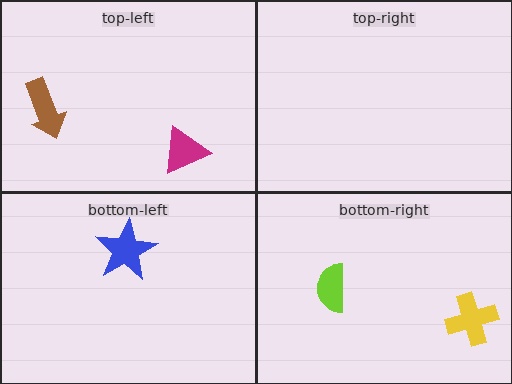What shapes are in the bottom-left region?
The blue star.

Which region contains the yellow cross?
The bottom-right region.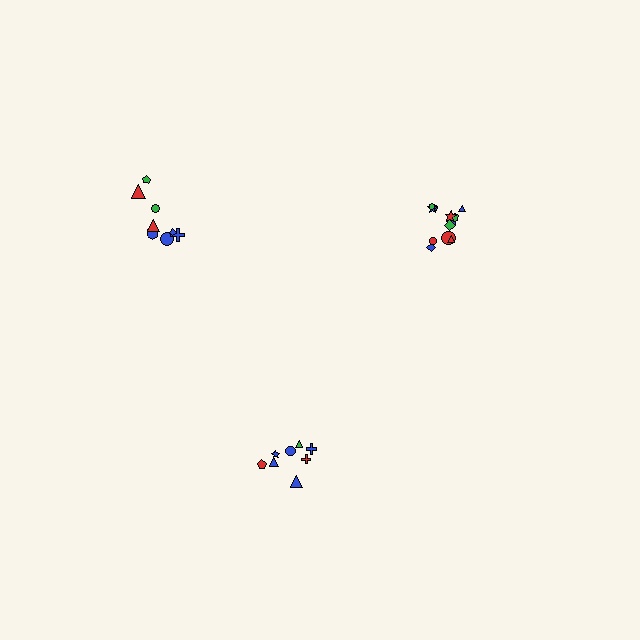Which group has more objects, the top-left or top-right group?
The top-right group.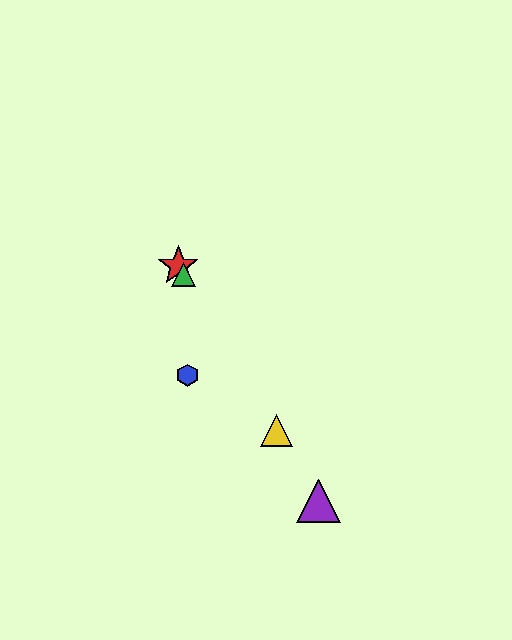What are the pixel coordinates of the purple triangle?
The purple triangle is at (318, 501).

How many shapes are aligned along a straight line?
4 shapes (the red star, the green triangle, the yellow triangle, the purple triangle) are aligned along a straight line.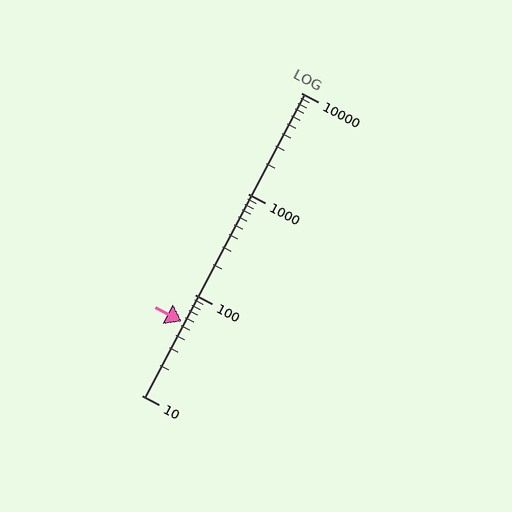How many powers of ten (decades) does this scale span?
The scale spans 3 decades, from 10 to 10000.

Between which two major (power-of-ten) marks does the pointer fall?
The pointer is between 10 and 100.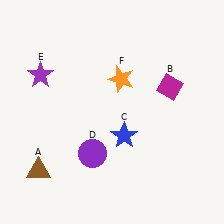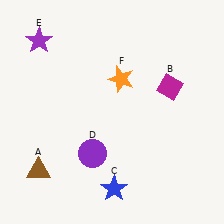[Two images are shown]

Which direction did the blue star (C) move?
The blue star (C) moved down.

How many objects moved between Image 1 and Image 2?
2 objects moved between the two images.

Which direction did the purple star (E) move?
The purple star (E) moved up.